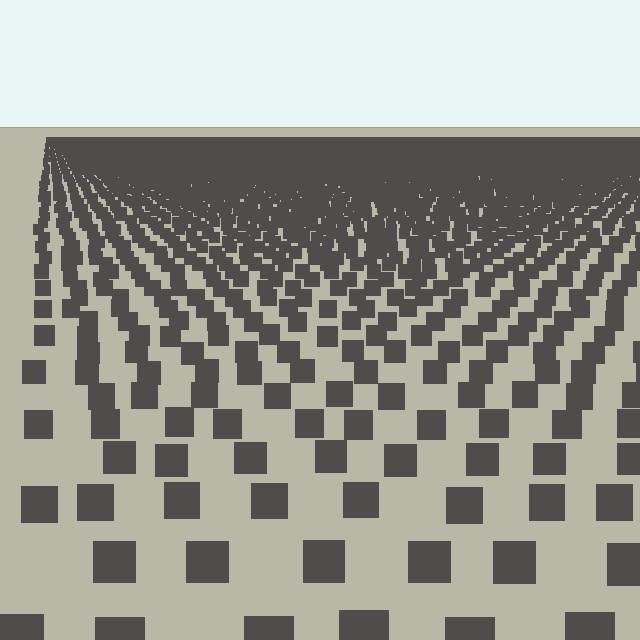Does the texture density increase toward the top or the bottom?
Density increases toward the top.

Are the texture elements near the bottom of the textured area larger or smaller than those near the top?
Larger. Near the bottom, elements are closer to the viewer and appear at a bigger on-screen size.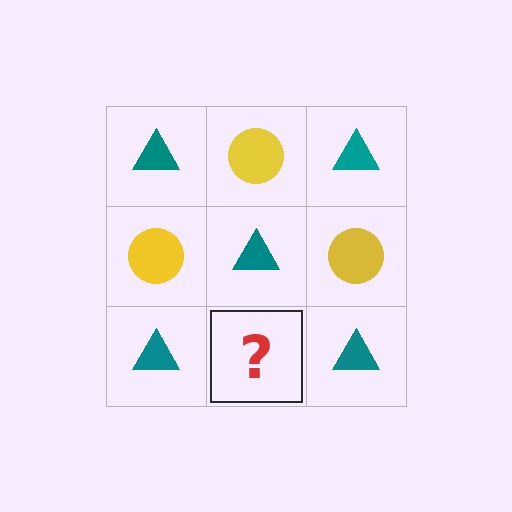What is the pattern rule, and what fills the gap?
The rule is that it alternates teal triangle and yellow circle in a checkerboard pattern. The gap should be filled with a yellow circle.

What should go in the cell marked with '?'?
The missing cell should contain a yellow circle.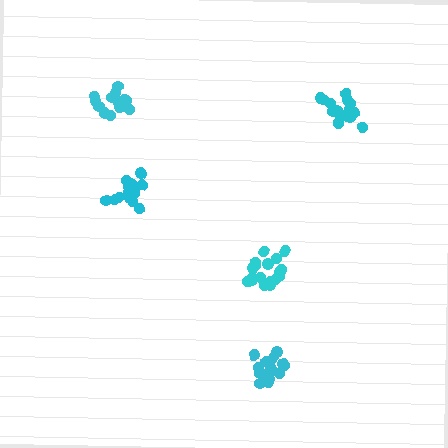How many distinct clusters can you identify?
There are 5 distinct clusters.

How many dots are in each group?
Group 1: 19 dots, Group 2: 16 dots, Group 3: 18 dots, Group 4: 15 dots, Group 5: 15 dots (83 total).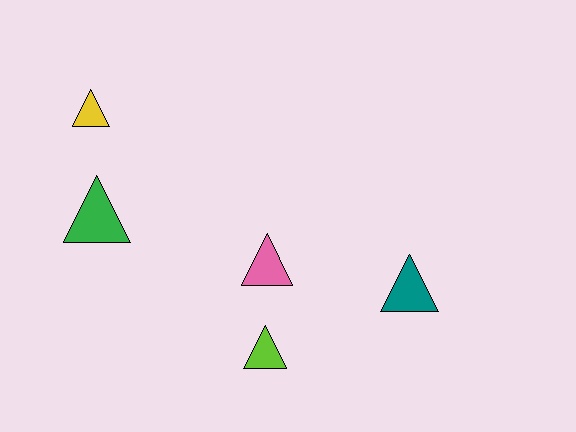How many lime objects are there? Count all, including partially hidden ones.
There is 1 lime object.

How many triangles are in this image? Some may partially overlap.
There are 5 triangles.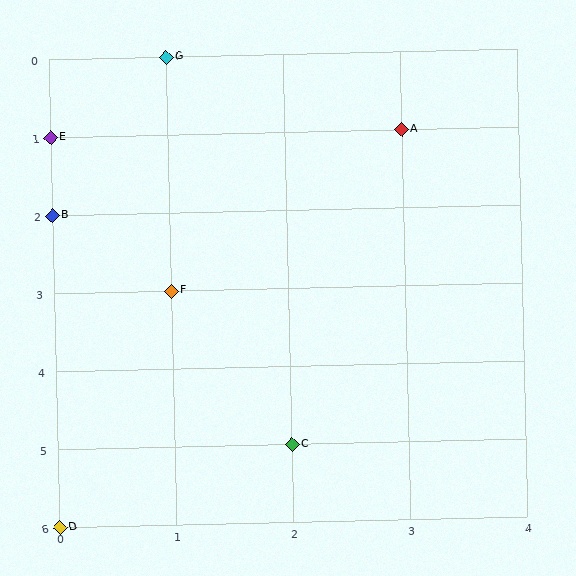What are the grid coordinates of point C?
Point C is at grid coordinates (2, 5).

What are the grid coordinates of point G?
Point G is at grid coordinates (1, 0).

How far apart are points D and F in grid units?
Points D and F are 1 column and 3 rows apart (about 3.2 grid units diagonally).